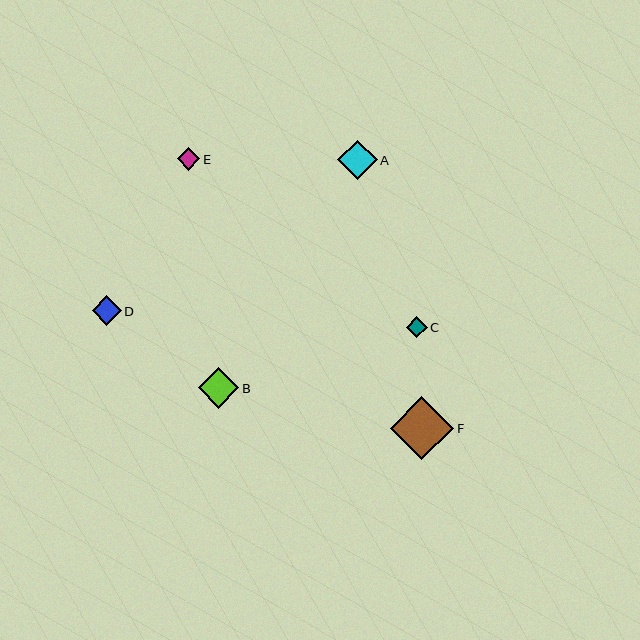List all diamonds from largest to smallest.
From largest to smallest: F, B, A, D, E, C.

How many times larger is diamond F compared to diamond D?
Diamond F is approximately 2.2 times the size of diamond D.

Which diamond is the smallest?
Diamond C is the smallest with a size of approximately 21 pixels.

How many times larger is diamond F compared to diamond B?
Diamond F is approximately 1.6 times the size of diamond B.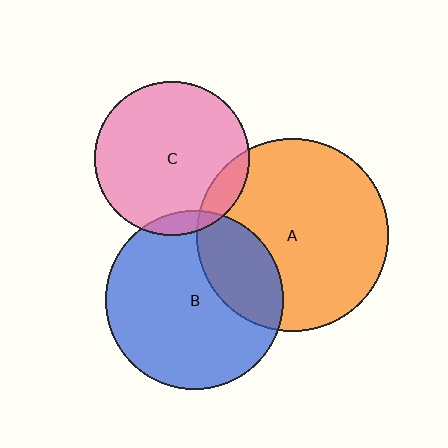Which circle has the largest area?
Circle A (orange).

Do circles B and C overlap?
Yes.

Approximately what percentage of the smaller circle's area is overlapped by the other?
Approximately 5%.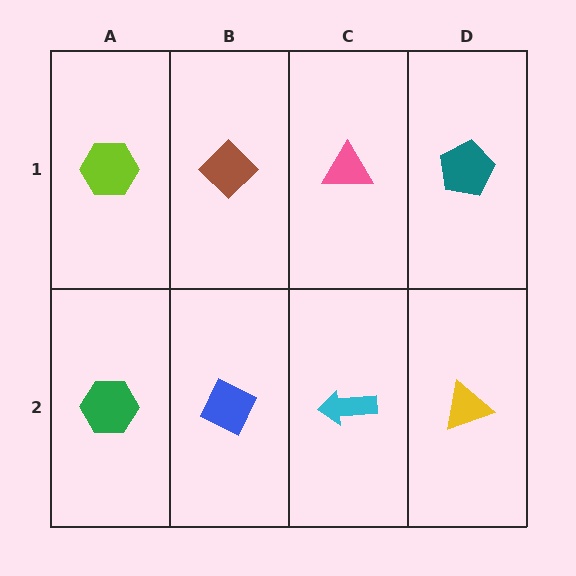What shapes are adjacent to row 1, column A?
A green hexagon (row 2, column A), a brown diamond (row 1, column B).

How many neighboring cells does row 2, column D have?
2.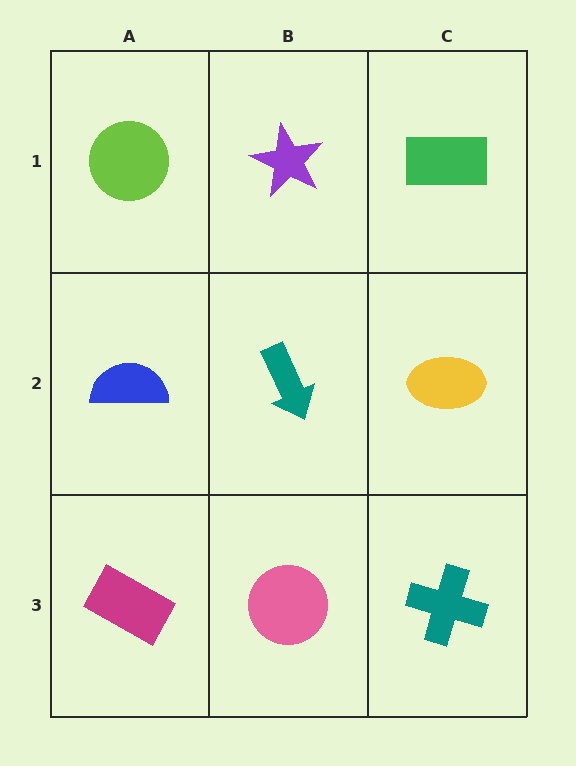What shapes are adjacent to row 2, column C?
A green rectangle (row 1, column C), a teal cross (row 3, column C), a teal arrow (row 2, column B).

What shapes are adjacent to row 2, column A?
A lime circle (row 1, column A), a magenta rectangle (row 3, column A), a teal arrow (row 2, column B).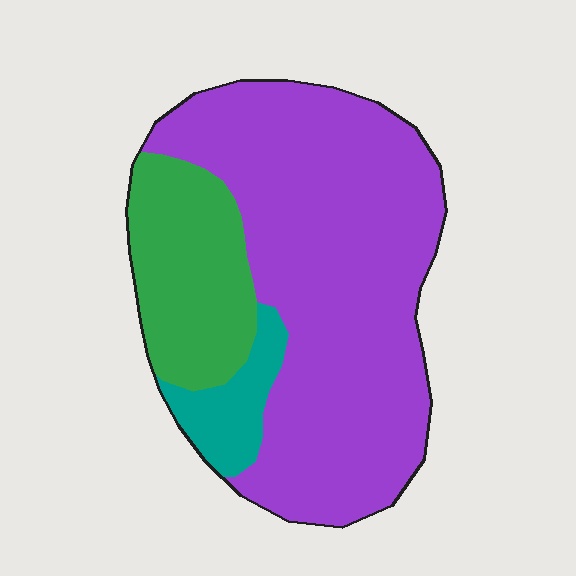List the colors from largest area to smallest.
From largest to smallest: purple, green, teal.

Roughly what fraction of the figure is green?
Green takes up less than a quarter of the figure.